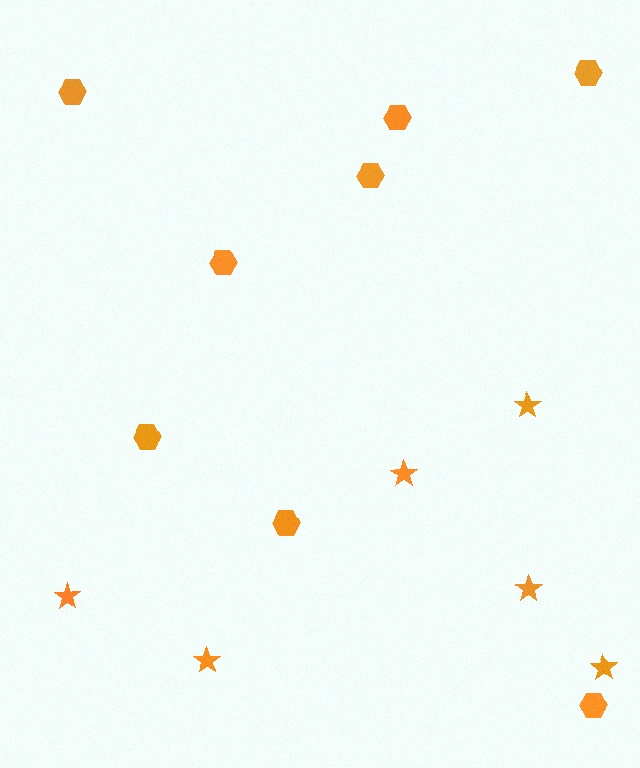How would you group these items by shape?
There are 2 groups: one group of hexagons (8) and one group of stars (6).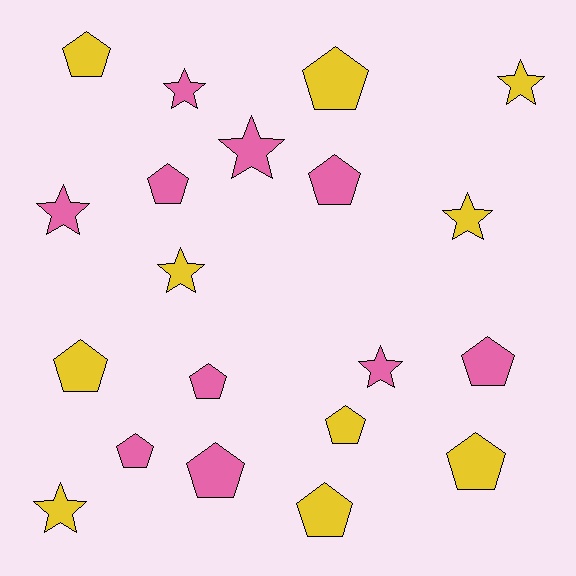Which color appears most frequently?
Pink, with 10 objects.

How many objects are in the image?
There are 20 objects.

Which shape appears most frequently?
Pentagon, with 12 objects.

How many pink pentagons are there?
There are 6 pink pentagons.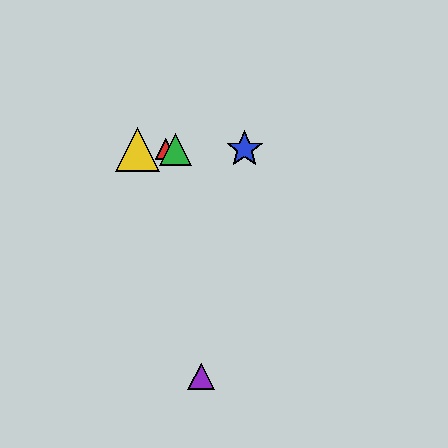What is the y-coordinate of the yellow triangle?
The yellow triangle is at y≈149.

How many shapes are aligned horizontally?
4 shapes (the red triangle, the blue star, the green triangle, the yellow triangle) are aligned horizontally.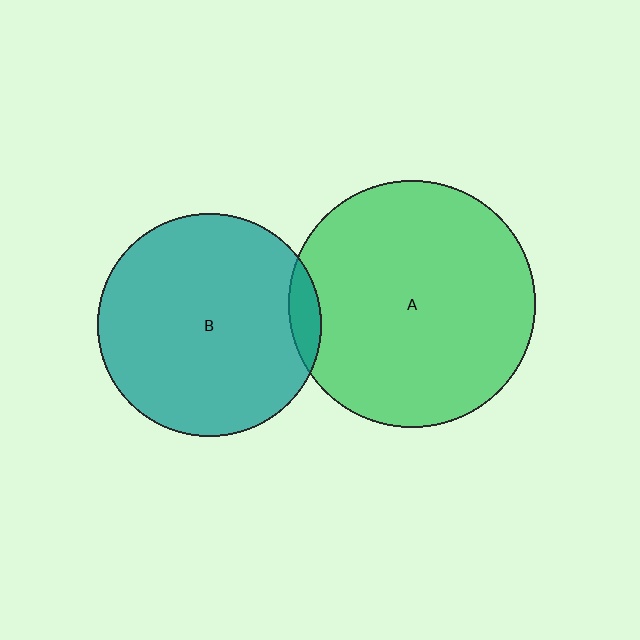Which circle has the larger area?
Circle A (green).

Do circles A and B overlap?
Yes.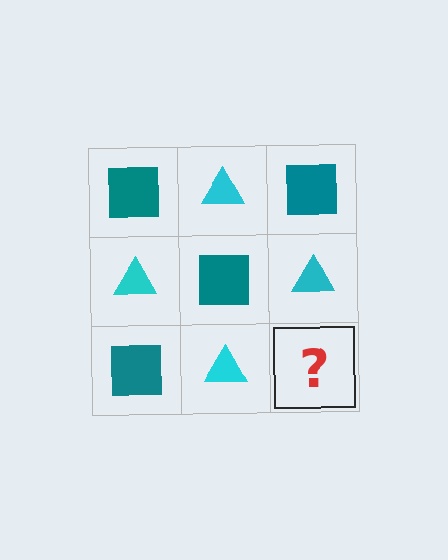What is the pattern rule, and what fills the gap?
The rule is that it alternates teal square and cyan triangle in a checkerboard pattern. The gap should be filled with a teal square.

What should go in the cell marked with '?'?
The missing cell should contain a teal square.